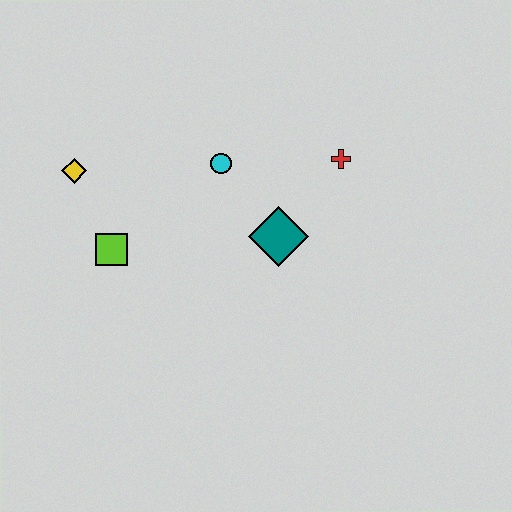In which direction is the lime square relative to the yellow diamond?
The lime square is below the yellow diamond.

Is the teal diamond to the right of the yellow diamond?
Yes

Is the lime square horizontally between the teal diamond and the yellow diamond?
Yes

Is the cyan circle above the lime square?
Yes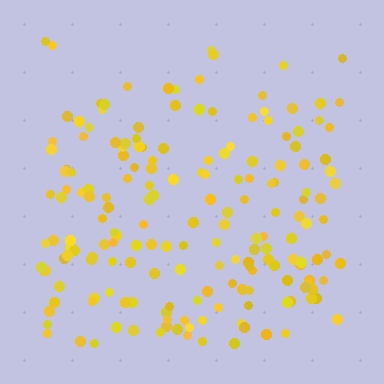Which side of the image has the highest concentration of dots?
The bottom.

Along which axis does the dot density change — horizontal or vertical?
Vertical.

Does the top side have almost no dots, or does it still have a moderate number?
Still a moderate number, just noticeably fewer than the bottom.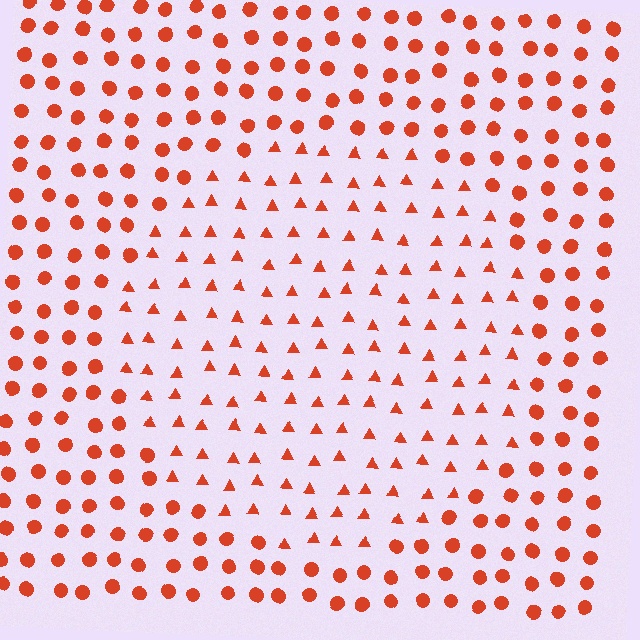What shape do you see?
I see a circle.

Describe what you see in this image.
The image is filled with small red elements arranged in a uniform grid. A circle-shaped region contains triangles, while the surrounding area contains circles. The boundary is defined purely by the change in element shape.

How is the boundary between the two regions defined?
The boundary is defined by a change in element shape: triangles inside vs. circles outside. All elements share the same color and spacing.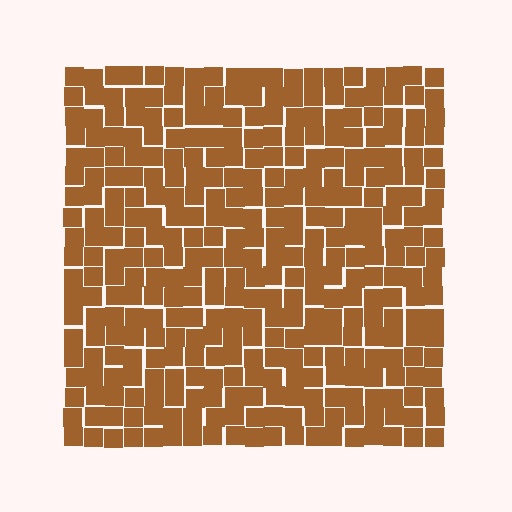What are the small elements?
The small elements are squares.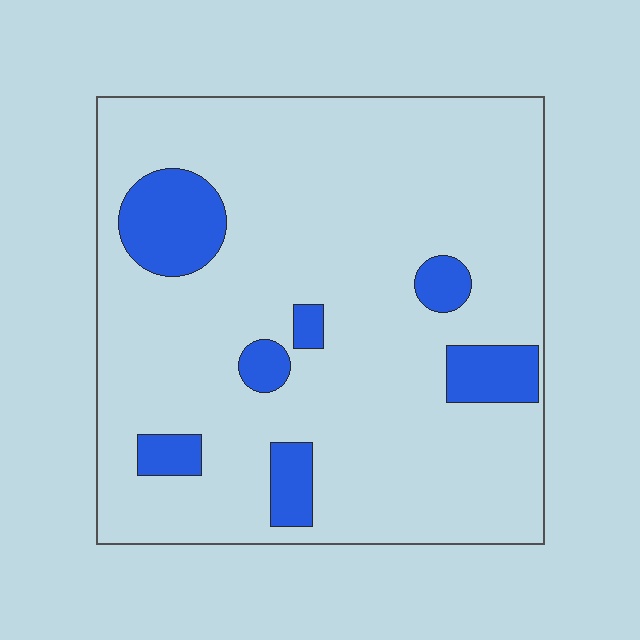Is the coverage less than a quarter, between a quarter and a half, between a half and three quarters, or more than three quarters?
Less than a quarter.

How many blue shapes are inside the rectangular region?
7.